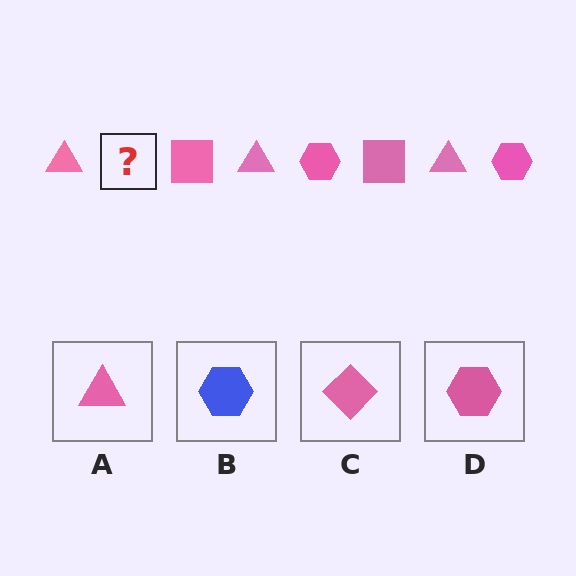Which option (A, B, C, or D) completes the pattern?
D.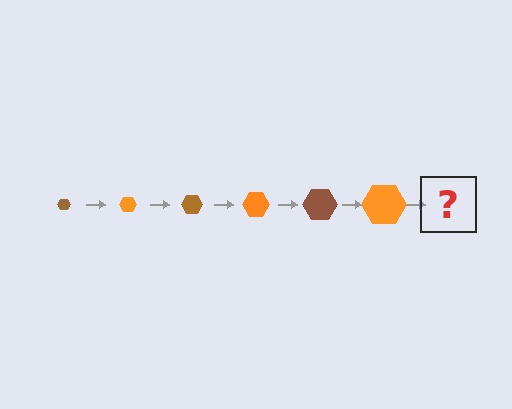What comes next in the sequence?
The next element should be a brown hexagon, larger than the previous one.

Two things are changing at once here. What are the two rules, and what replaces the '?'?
The two rules are that the hexagon grows larger each step and the color cycles through brown and orange. The '?' should be a brown hexagon, larger than the previous one.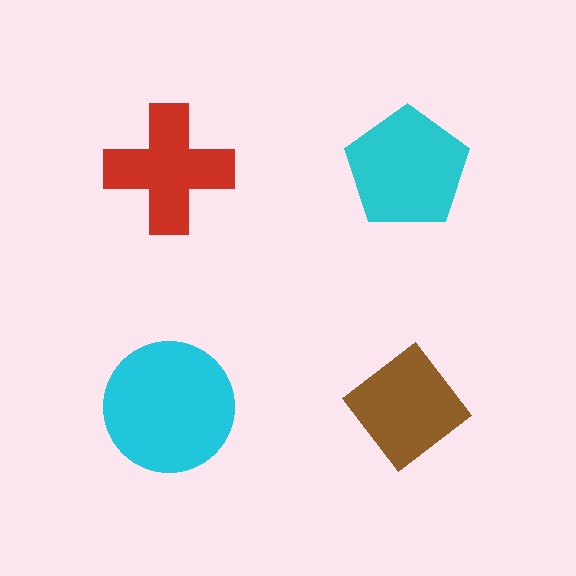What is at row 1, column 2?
A cyan pentagon.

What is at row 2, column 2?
A brown diamond.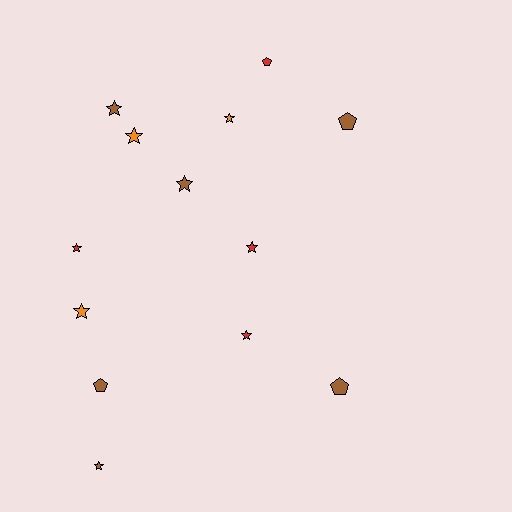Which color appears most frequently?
Brown, with 6 objects.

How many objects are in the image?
There are 13 objects.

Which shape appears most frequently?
Star, with 9 objects.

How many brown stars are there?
There are 3 brown stars.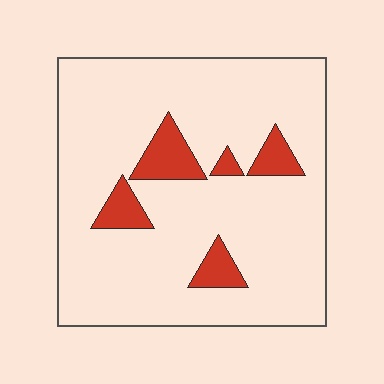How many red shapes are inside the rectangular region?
5.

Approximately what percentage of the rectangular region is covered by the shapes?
Approximately 10%.